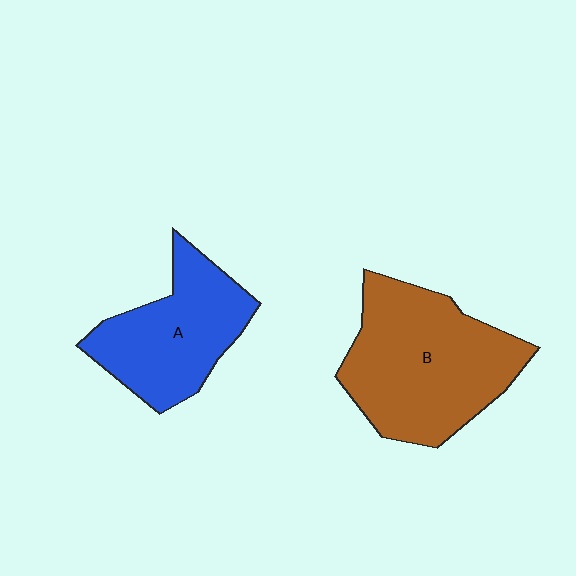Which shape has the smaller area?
Shape A (blue).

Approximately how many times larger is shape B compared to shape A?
Approximately 1.4 times.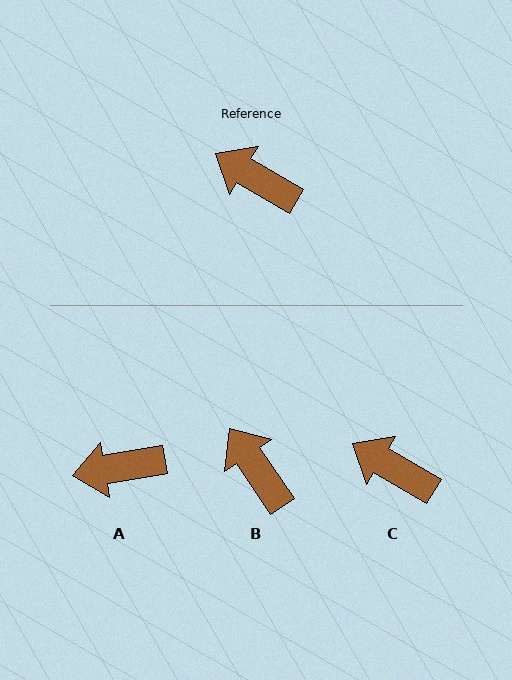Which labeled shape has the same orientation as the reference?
C.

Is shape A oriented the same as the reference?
No, it is off by about 40 degrees.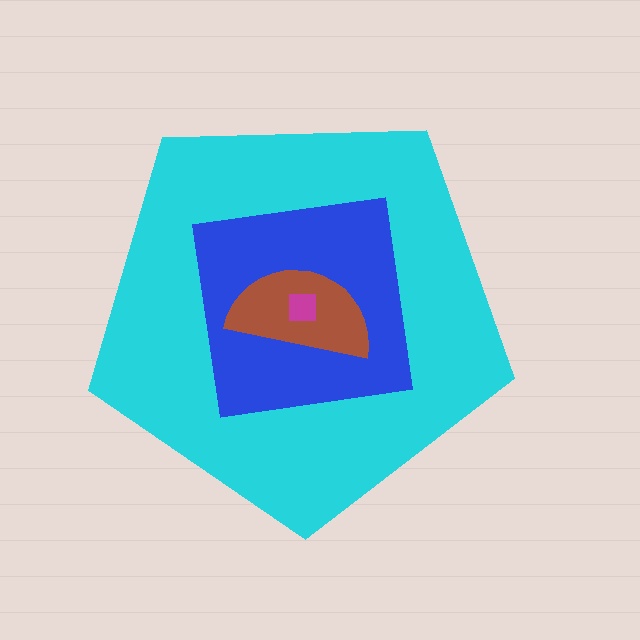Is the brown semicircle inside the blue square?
Yes.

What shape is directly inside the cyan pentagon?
The blue square.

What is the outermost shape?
The cyan pentagon.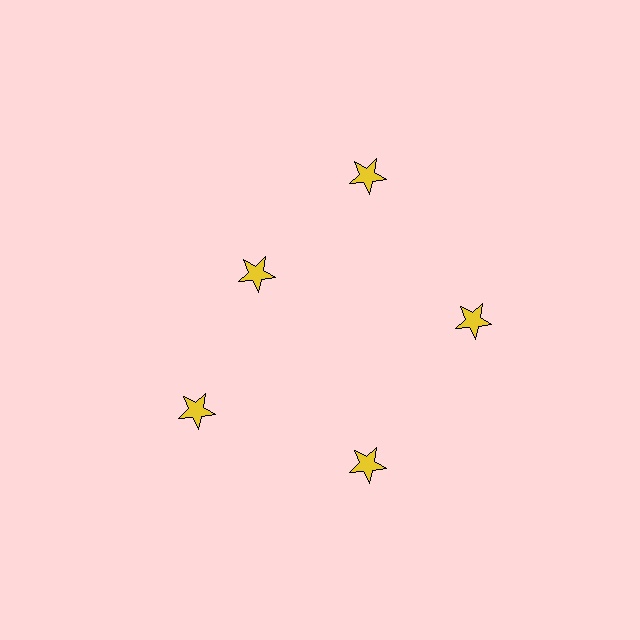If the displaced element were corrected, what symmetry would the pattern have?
It would have 5-fold rotational symmetry — the pattern would map onto itself every 72 degrees.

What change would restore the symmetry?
The symmetry would be restored by moving it outward, back onto the ring so that all 5 stars sit at equal angles and equal distance from the center.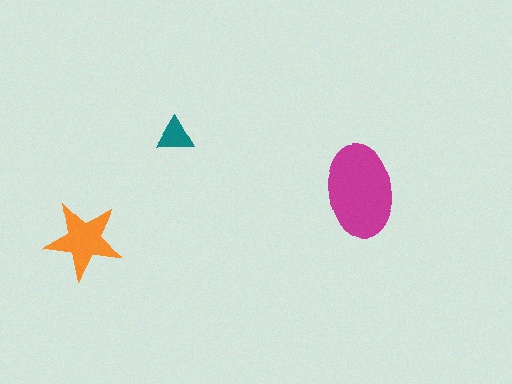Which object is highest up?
The teal triangle is topmost.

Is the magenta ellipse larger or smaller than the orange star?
Larger.